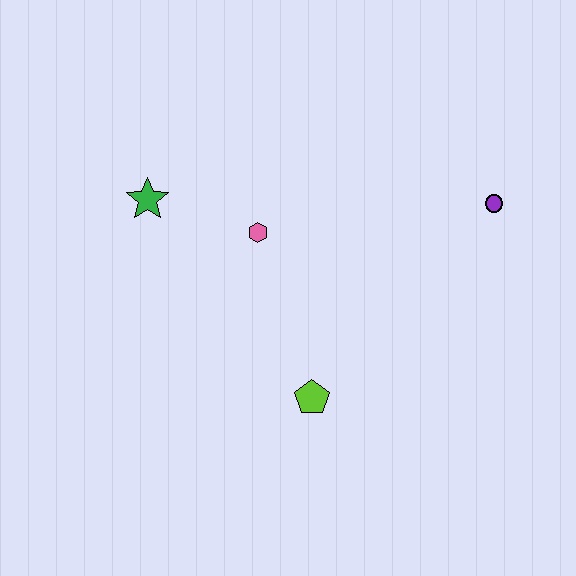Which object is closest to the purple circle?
The pink hexagon is closest to the purple circle.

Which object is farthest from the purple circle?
The green star is farthest from the purple circle.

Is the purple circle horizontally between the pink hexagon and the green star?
No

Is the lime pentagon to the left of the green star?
No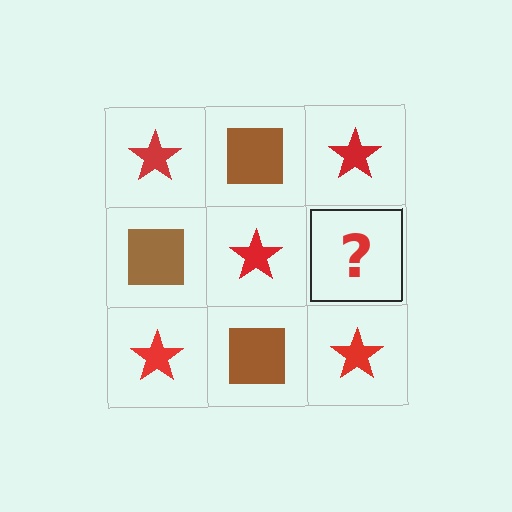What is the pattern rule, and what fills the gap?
The rule is that it alternates red star and brown square in a checkerboard pattern. The gap should be filled with a brown square.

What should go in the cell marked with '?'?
The missing cell should contain a brown square.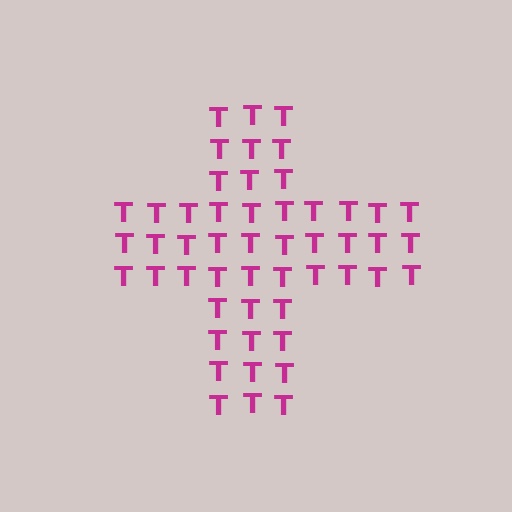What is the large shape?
The large shape is a cross.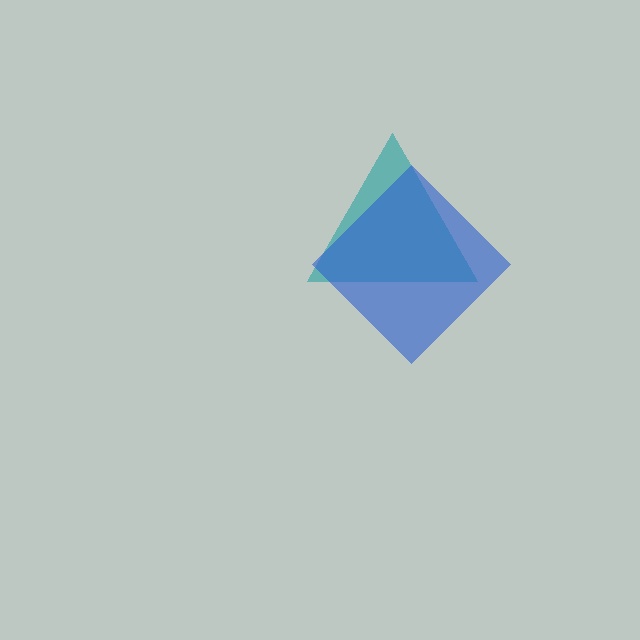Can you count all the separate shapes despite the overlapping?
Yes, there are 2 separate shapes.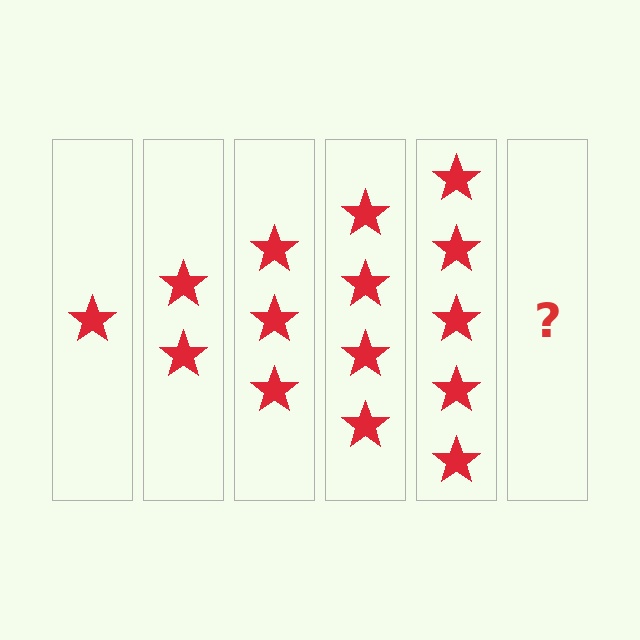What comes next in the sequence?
The next element should be 6 stars.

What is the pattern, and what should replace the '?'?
The pattern is that each step adds one more star. The '?' should be 6 stars.